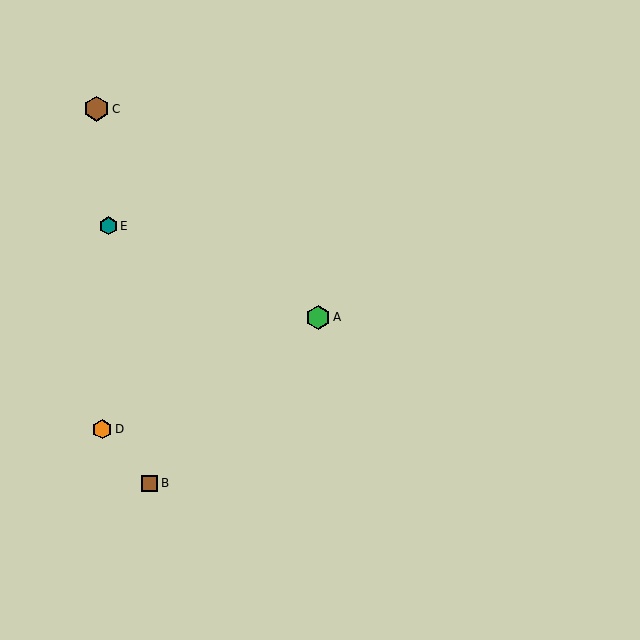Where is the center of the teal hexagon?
The center of the teal hexagon is at (108, 226).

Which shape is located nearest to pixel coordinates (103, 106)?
The brown hexagon (labeled C) at (96, 109) is nearest to that location.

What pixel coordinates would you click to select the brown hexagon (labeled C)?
Click at (96, 109) to select the brown hexagon C.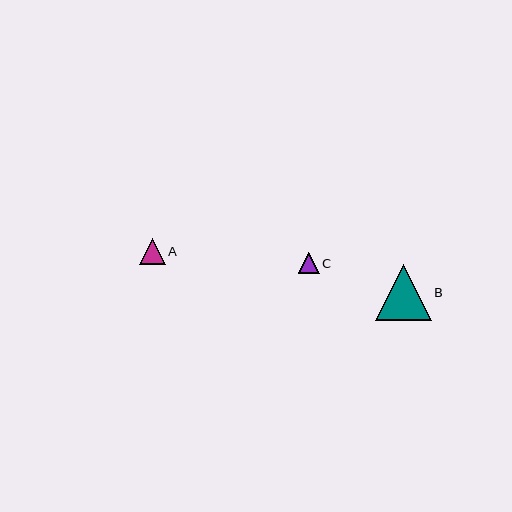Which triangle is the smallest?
Triangle C is the smallest with a size of approximately 21 pixels.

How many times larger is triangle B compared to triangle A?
Triangle B is approximately 2.2 times the size of triangle A.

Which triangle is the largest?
Triangle B is the largest with a size of approximately 56 pixels.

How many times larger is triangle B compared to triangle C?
Triangle B is approximately 2.7 times the size of triangle C.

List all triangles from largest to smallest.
From largest to smallest: B, A, C.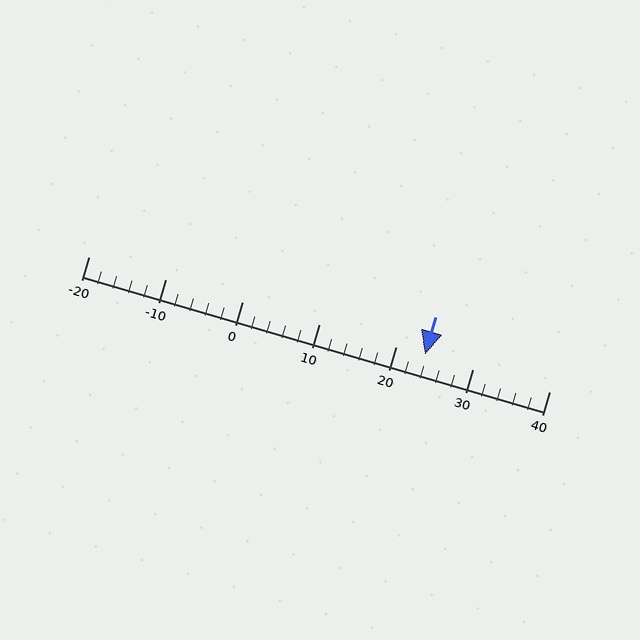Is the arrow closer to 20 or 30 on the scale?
The arrow is closer to 20.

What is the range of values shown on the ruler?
The ruler shows values from -20 to 40.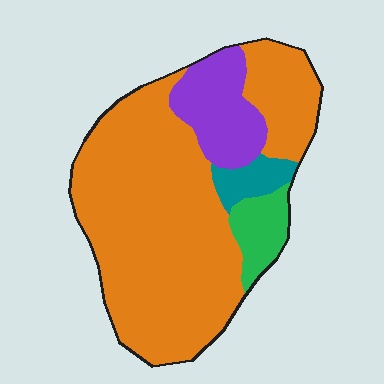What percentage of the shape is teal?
Teal covers roughly 5% of the shape.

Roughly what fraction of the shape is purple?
Purple takes up about one eighth (1/8) of the shape.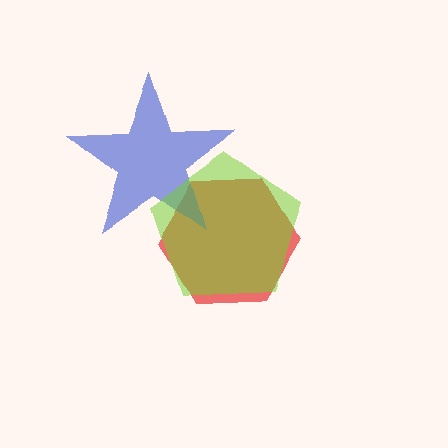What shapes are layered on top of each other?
The layered shapes are: a red hexagon, a blue star, a lime pentagon.